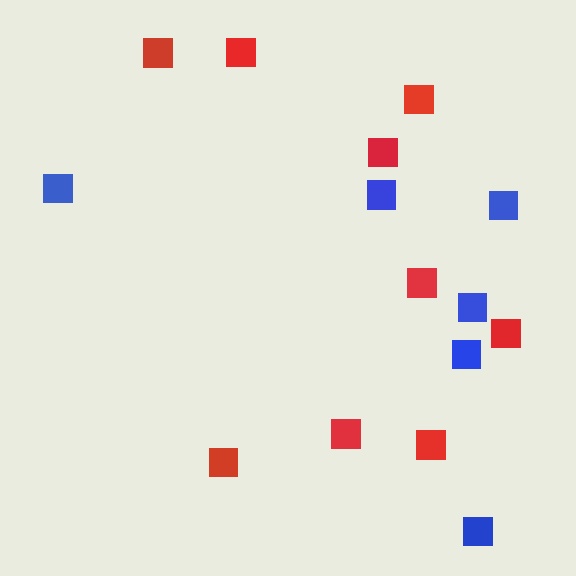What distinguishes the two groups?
There are 2 groups: one group of blue squares (6) and one group of red squares (9).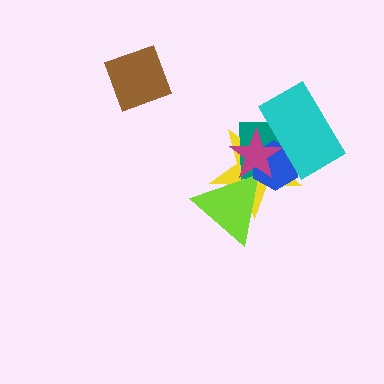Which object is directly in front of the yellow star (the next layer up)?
The teal square is directly in front of the yellow star.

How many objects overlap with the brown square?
0 objects overlap with the brown square.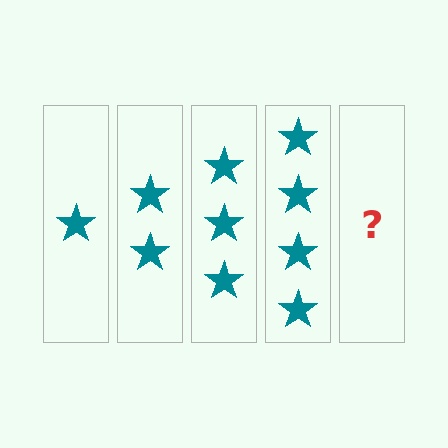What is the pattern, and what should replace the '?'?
The pattern is that each step adds one more star. The '?' should be 5 stars.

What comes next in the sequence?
The next element should be 5 stars.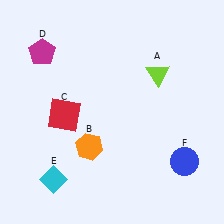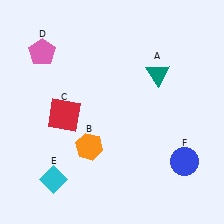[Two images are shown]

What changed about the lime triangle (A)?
In Image 1, A is lime. In Image 2, it changed to teal.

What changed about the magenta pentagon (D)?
In Image 1, D is magenta. In Image 2, it changed to pink.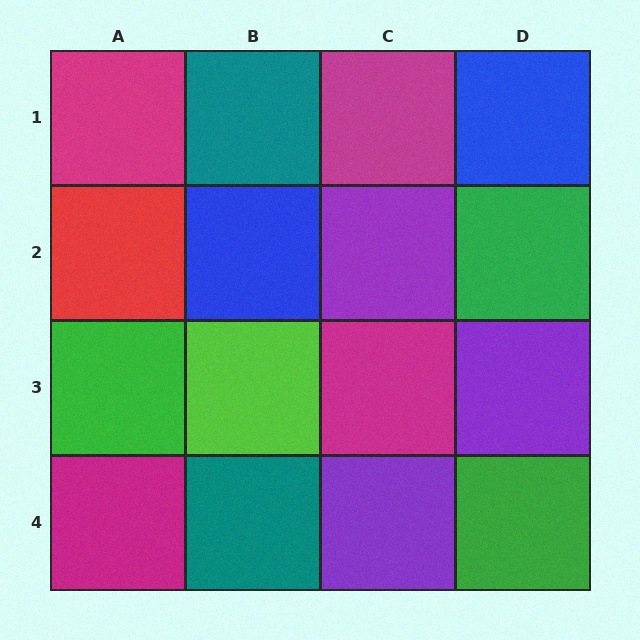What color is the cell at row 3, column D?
Purple.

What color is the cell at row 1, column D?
Blue.